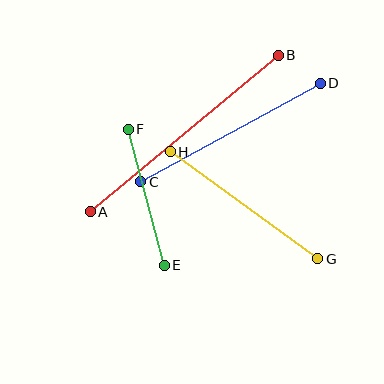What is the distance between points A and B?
The distance is approximately 245 pixels.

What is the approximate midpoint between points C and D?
The midpoint is at approximately (231, 133) pixels.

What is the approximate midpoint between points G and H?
The midpoint is at approximately (244, 205) pixels.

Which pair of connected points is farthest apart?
Points A and B are farthest apart.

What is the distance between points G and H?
The distance is approximately 182 pixels.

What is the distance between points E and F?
The distance is approximately 141 pixels.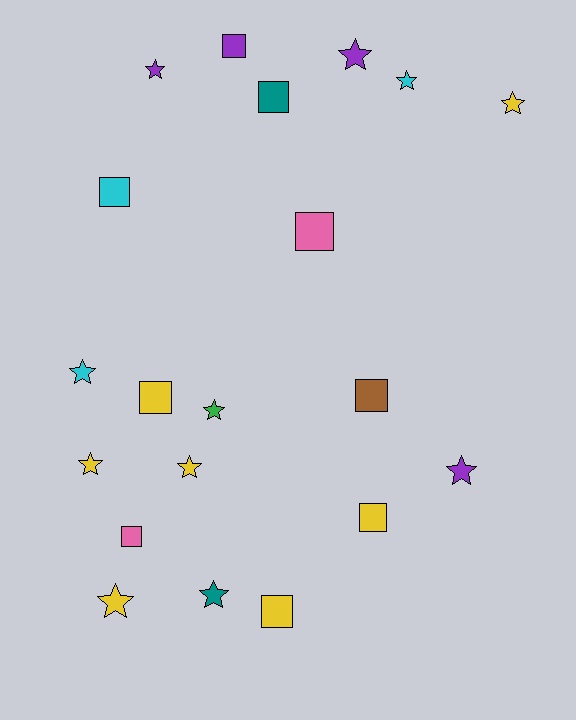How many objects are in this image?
There are 20 objects.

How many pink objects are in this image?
There are 2 pink objects.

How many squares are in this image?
There are 9 squares.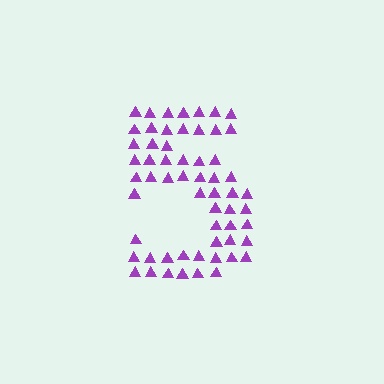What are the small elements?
The small elements are triangles.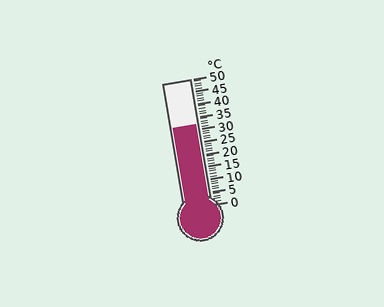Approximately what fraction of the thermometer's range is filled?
The thermometer is filled to approximately 65% of its range.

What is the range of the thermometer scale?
The thermometer scale ranges from 0°C to 50°C.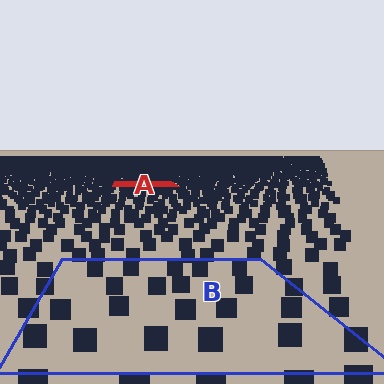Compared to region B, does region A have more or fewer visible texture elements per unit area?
Region A has more texture elements per unit area — they are packed more densely because it is farther away.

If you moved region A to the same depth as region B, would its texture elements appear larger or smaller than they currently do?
They would appear larger. At a closer depth, the same texture elements are projected at a bigger on-screen size.